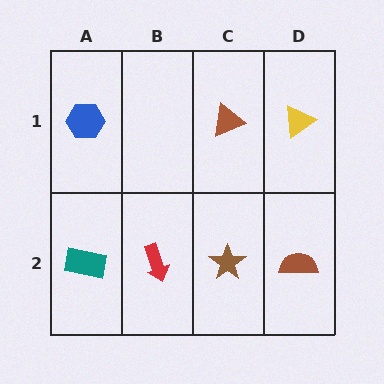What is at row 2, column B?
A red arrow.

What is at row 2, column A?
A teal rectangle.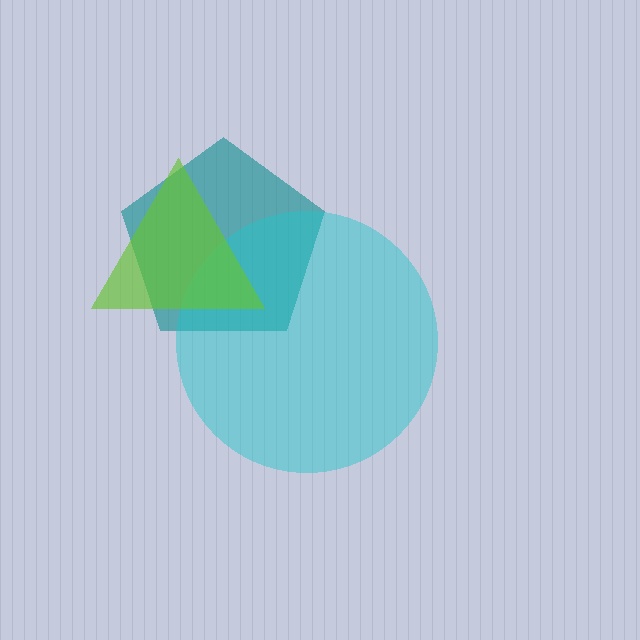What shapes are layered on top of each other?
The layered shapes are: a teal pentagon, a cyan circle, a lime triangle.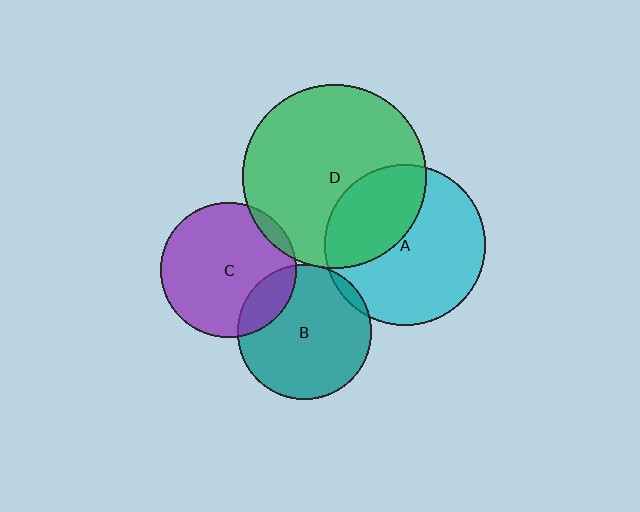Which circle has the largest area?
Circle D (green).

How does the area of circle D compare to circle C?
Approximately 1.8 times.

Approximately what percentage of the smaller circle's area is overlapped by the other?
Approximately 15%.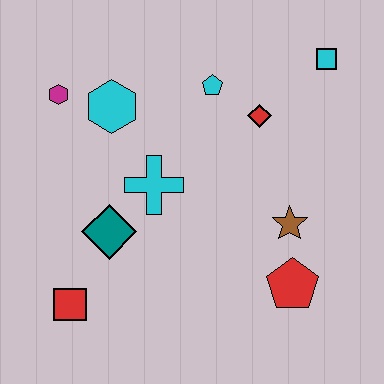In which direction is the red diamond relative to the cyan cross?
The red diamond is to the right of the cyan cross.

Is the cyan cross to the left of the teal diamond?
No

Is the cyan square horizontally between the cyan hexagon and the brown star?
No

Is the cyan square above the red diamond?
Yes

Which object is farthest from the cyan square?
The red square is farthest from the cyan square.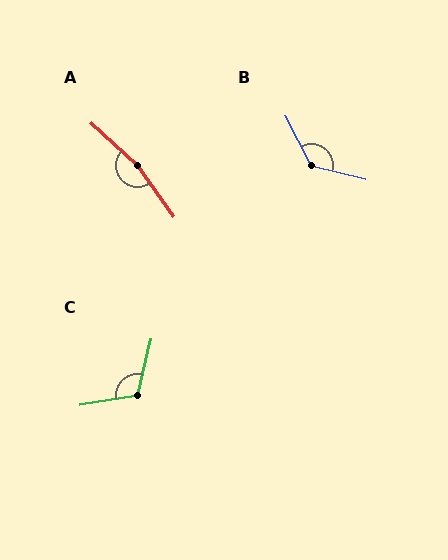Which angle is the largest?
A, at approximately 168 degrees.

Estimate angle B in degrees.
Approximately 131 degrees.